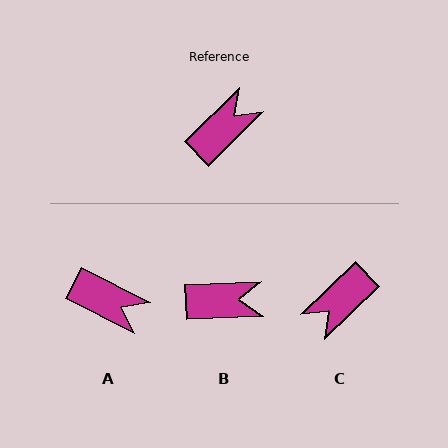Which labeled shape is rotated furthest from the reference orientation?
C, about 179 degrees away.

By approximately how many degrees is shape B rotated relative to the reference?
Approximately 42 degrees clockwise.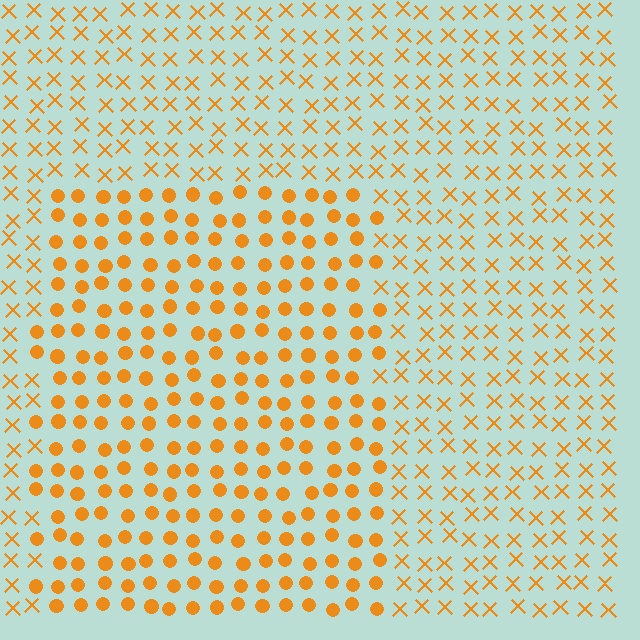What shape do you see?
I see a rectangle.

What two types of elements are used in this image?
The image uses circles inside the rectangle region and X marks outside it.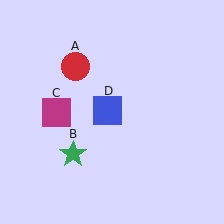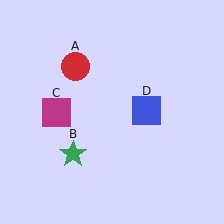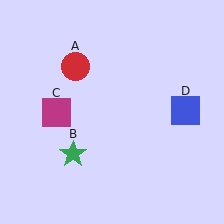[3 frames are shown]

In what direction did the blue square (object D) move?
The blue square (object D) moved right.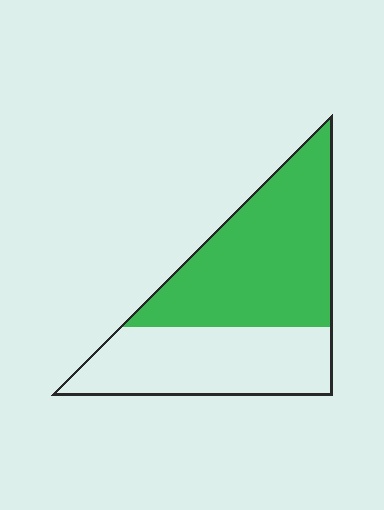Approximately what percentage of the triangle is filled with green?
Approximately 55%.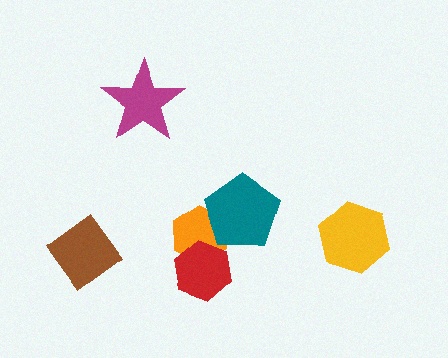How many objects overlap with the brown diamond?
0 objects overlap with the brown diamond.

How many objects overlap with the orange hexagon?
2 objects overlap with the orange hexagon.